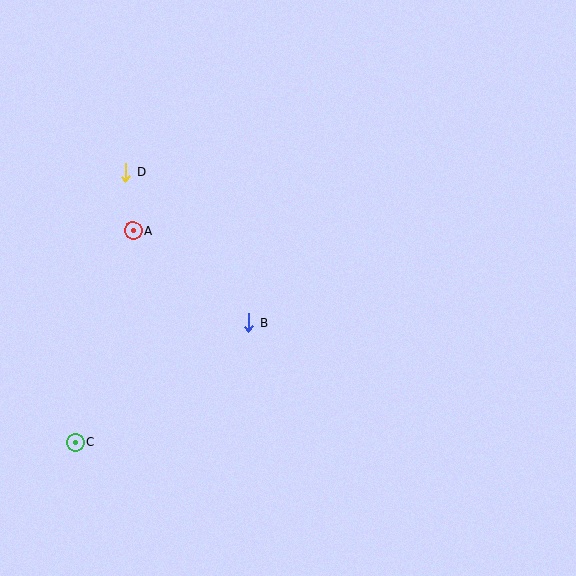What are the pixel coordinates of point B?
Point B is at (249, 323).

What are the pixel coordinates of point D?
Point D is at (126, 172).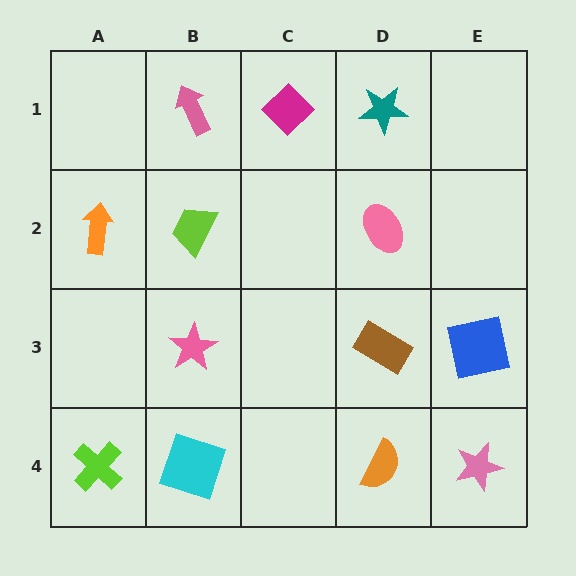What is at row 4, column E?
A pink star.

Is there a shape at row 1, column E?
No, that cell is empty.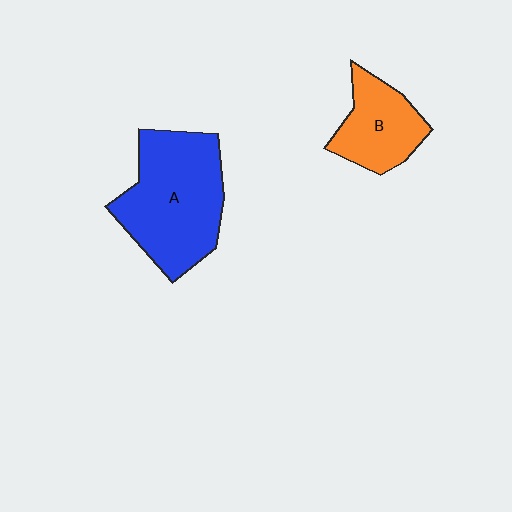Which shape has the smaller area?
Shape B (orange).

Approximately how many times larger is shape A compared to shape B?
Approximately 1.9 times.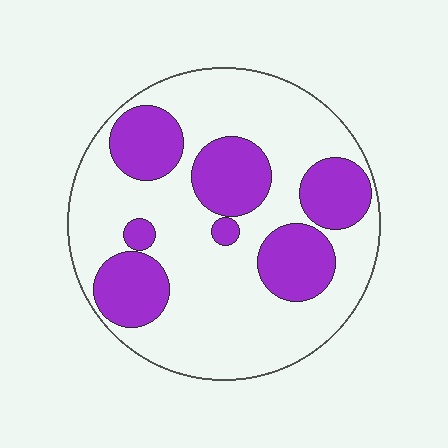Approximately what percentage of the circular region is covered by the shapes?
Approximately 30%.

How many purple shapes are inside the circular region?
7.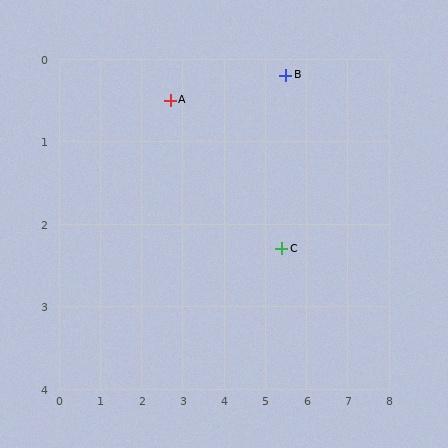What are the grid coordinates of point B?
Point B is at approximately (5.5, 0.2).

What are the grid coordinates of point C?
Point C is at approximately (5.4, 2.3).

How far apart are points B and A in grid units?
Points B and A are about 2.8 grid units apart.